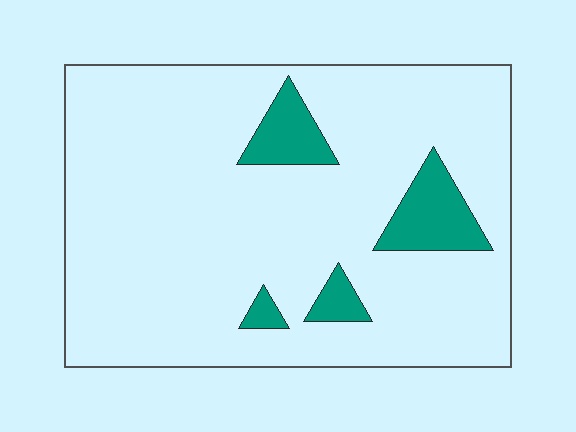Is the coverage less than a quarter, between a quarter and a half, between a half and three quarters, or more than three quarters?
Less than a quarter.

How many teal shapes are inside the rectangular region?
4.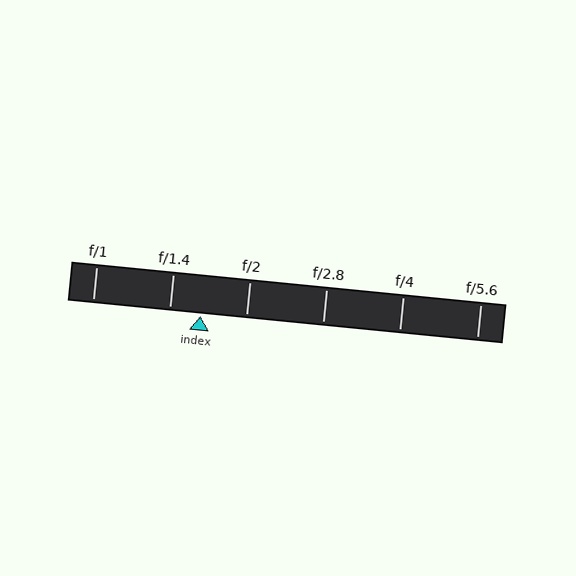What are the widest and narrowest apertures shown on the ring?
The widest aperture shown is f/1 and the narrowest is f/5.6.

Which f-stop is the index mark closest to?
The index mark is closest to f/1.4.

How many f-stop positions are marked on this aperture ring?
There are 6 f-stop positions marked.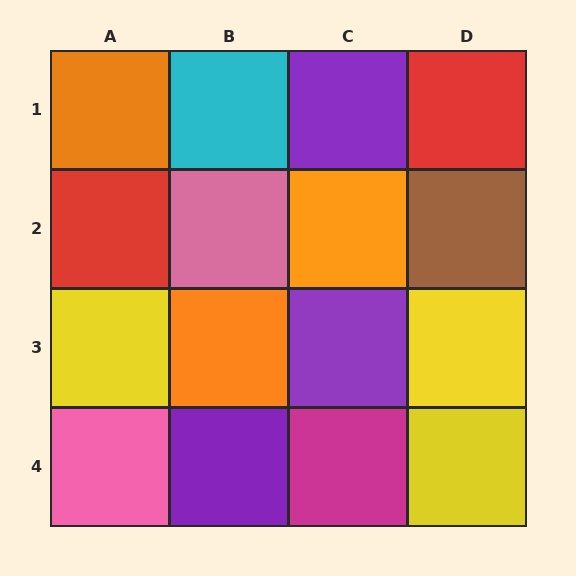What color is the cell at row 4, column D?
Yellow.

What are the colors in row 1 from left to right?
Orange, cyan, purple, red.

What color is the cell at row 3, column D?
Yellow.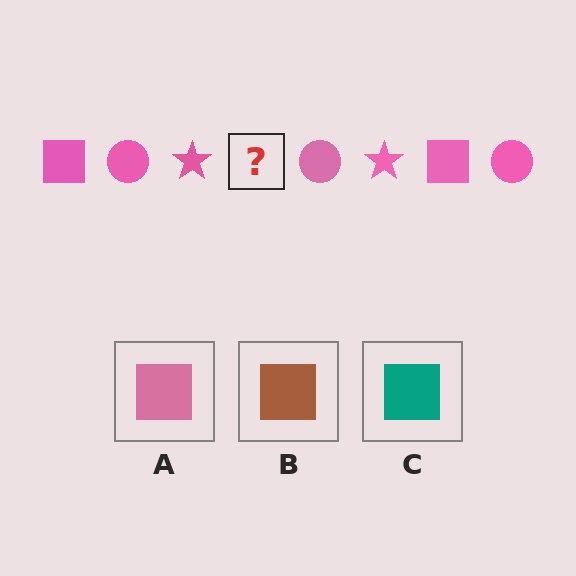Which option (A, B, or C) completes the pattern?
A.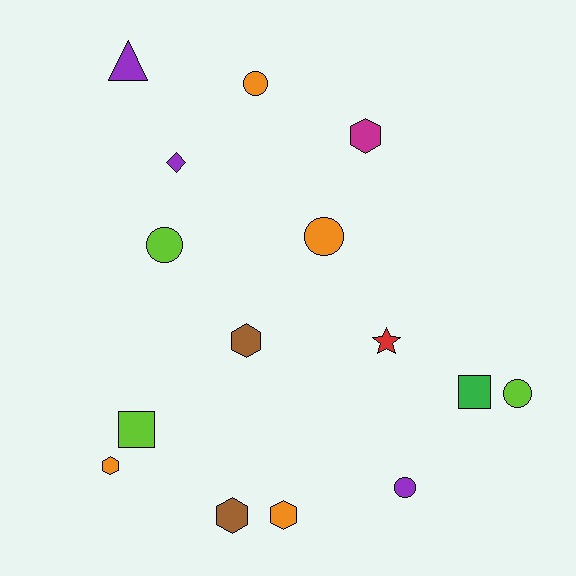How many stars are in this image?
There is 1 star.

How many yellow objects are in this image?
There are no yellow objects.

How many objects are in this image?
There are 15 objects.